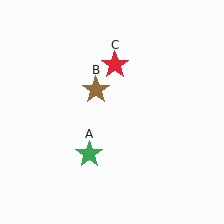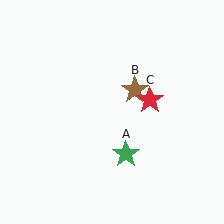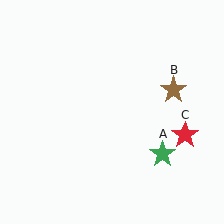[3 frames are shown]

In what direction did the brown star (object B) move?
The brown star (object B) moved right.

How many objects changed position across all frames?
3 objects changed position: green star (object A), brown star (object B), red star (object C).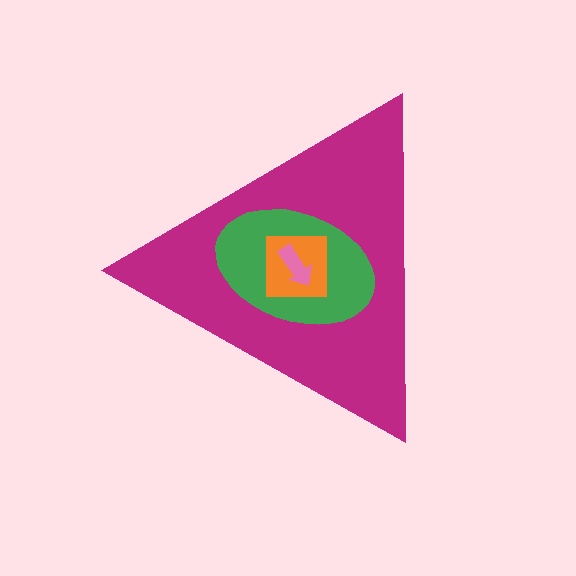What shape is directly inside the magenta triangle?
The green ellipse.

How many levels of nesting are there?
4.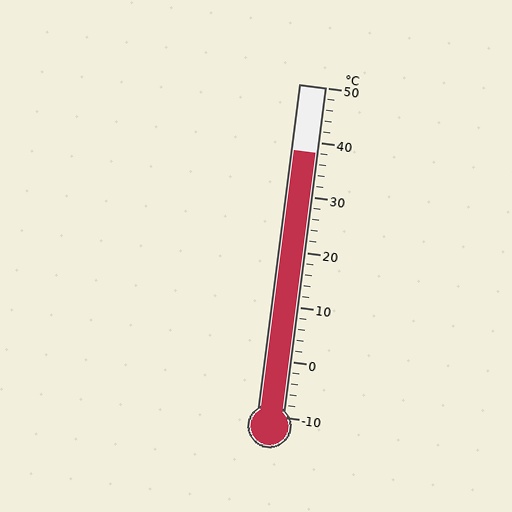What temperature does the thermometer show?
The thermometer shows approximately 38°C.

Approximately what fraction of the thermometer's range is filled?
The thermometer is filled to approximately 80% of its range.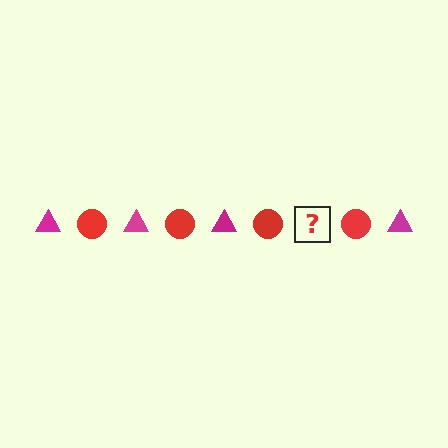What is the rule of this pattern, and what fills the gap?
The rule is that the pattern alternates between magenta triangle and red circle. The gap should be filled with a magenta triangle.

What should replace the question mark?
The question mark should be replaced with a magenta triangle.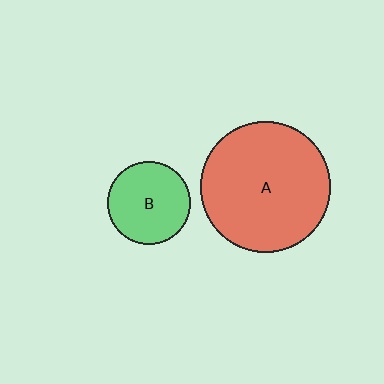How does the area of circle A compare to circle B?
Approximately 2.5 times.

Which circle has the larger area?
Circle A (red).